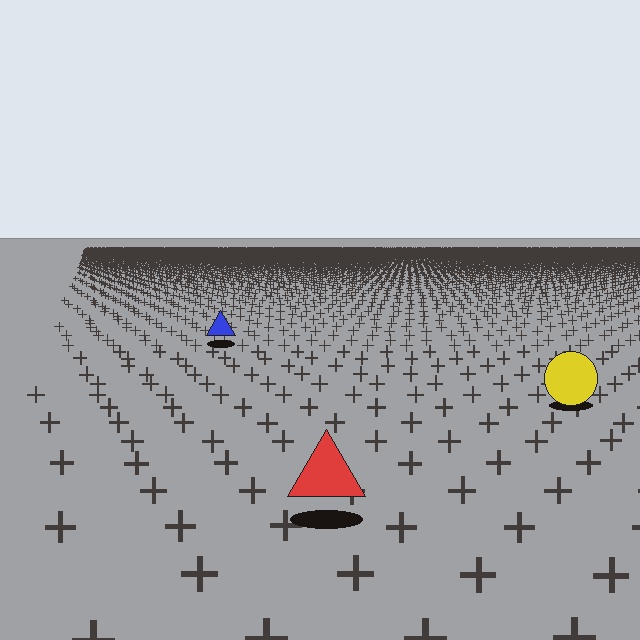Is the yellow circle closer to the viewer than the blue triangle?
Yes. The yellow circle is closer — you can tell from the texture gradient: the ground texture is coarser near it.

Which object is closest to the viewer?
The red triangle is closest. The texture marks near it are larger and more spread out.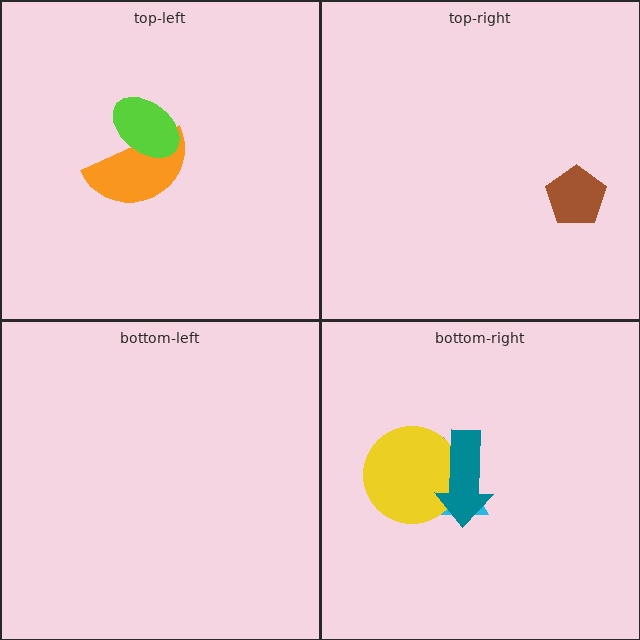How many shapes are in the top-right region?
1.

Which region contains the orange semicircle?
The top-left region.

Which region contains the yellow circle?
The bottom-right region.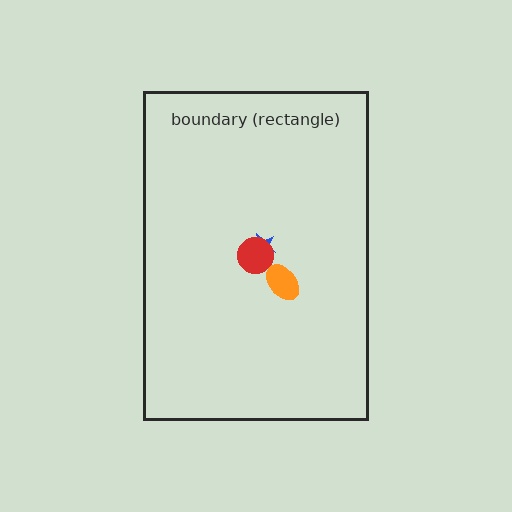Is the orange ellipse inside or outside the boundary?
Inside.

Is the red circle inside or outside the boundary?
Inside.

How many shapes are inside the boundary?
3 inside, 0 outside.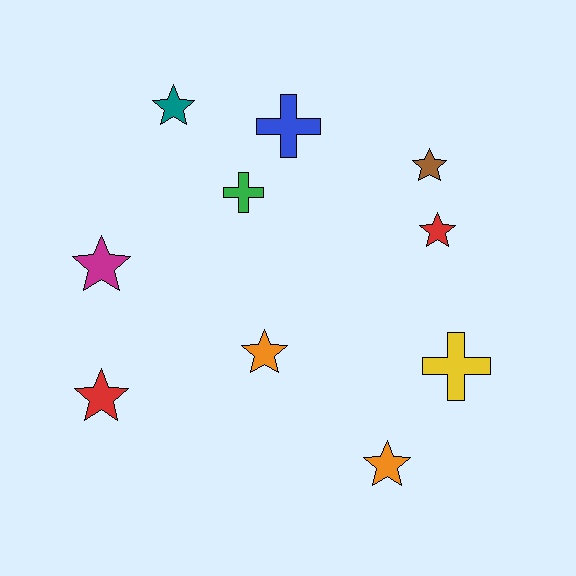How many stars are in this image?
There are 7 stars.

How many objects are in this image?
There are 10 objects.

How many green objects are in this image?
There is 1 green object.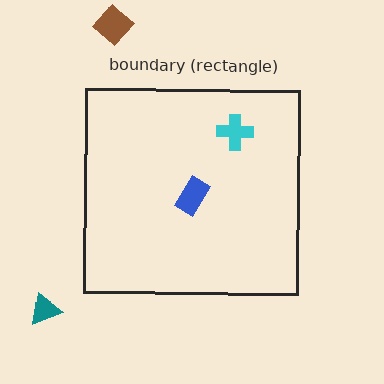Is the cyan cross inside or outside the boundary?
Inside.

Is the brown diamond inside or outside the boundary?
Outside.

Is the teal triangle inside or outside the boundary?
Outside.